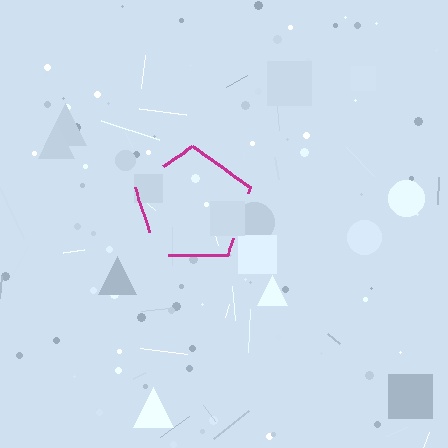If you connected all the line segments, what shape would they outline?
They would outline a pentagon.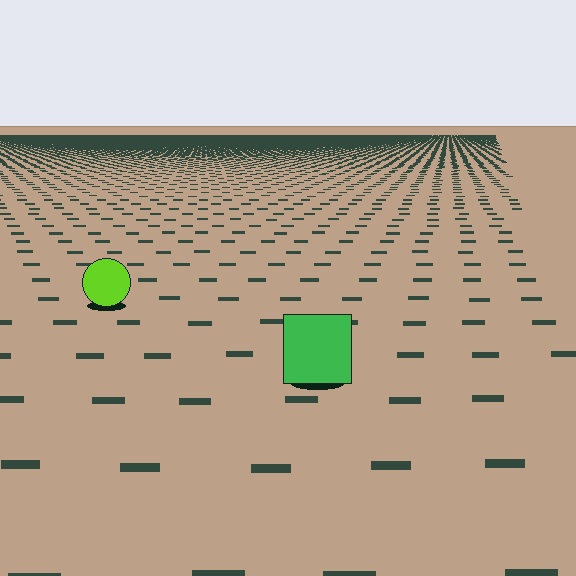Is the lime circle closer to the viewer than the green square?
No. The green square is closer — you can tell from the texture gradient: the ground texture is coarser near it.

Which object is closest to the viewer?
The green square is closest. The texture marks near it are larger and more spread out.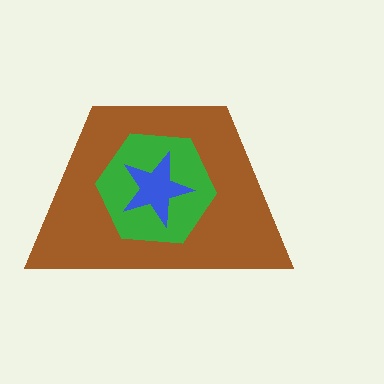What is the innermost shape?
The blue star.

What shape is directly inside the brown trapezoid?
The green hexagon.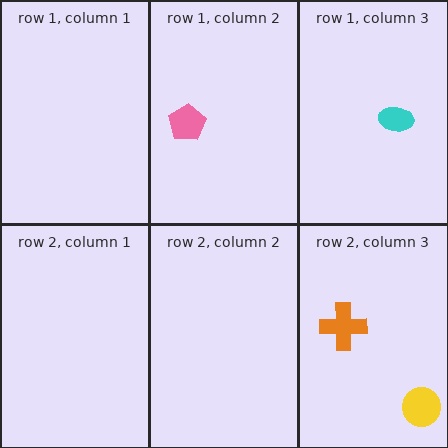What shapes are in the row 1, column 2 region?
The pink pentagon.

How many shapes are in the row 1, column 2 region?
1.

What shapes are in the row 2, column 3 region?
The orange cross, the yellow circle.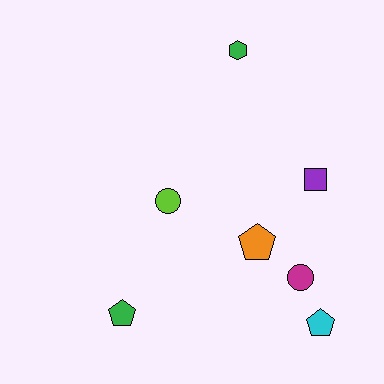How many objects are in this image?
There are 7 objects.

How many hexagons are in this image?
There is 1 hexagon.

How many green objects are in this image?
There are 2 green objects.